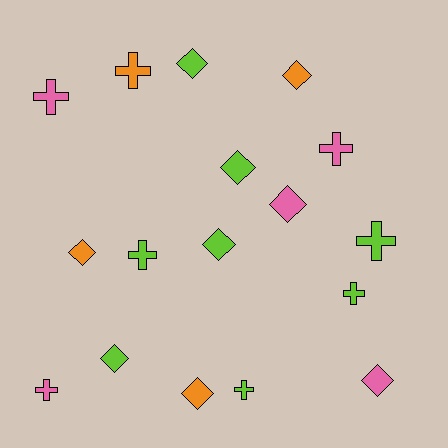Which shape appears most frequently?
Diamond, with 9 objects.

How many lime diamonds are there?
There are 4 lime diamonds.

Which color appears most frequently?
Lime, with 8 objects.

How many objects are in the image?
There are 17 objects.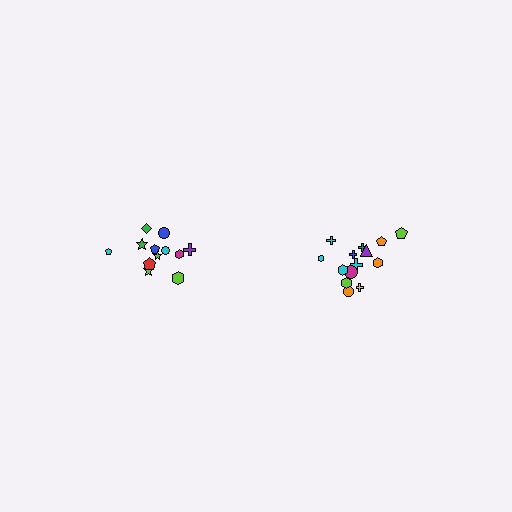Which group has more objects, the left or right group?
The right group.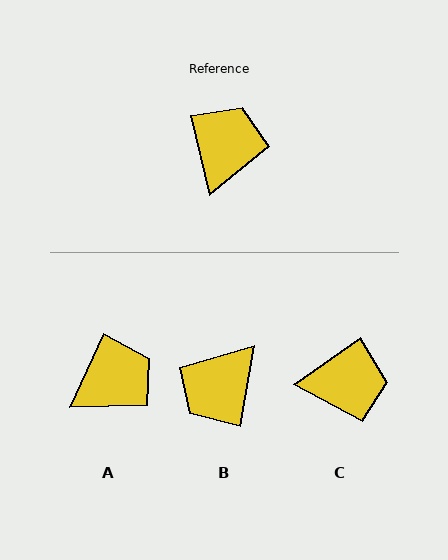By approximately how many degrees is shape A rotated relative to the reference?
Approximately 38 degrees clockwise.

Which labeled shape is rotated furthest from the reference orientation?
B, about 157 degrees away.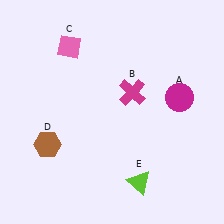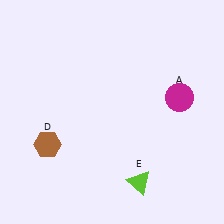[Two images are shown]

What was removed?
The magenta cross (B), the pink diamond (C) were removed in Image 2.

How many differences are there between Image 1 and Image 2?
There are 2 differences between the two images.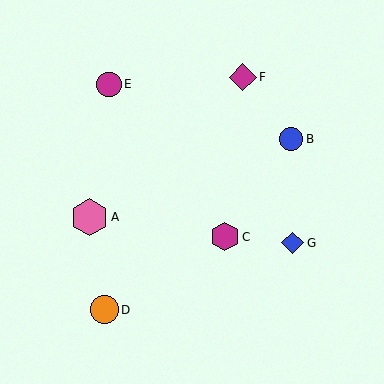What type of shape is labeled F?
Shape F is a magenta diamond.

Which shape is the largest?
The pink hexagon (labeled A) is the largest.